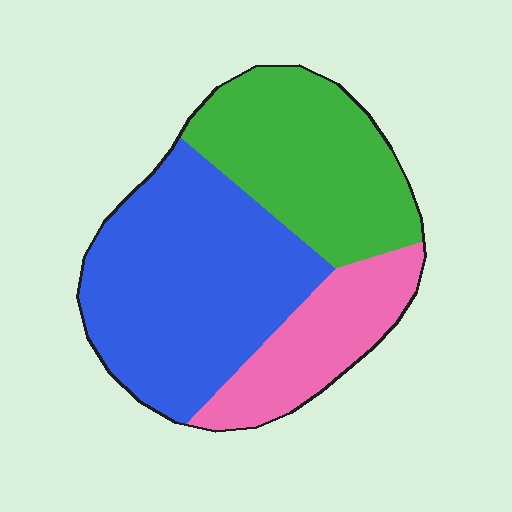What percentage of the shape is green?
Green covers roughly 35% of the shape.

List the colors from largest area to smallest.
From largest to smallest: blue, green, pink.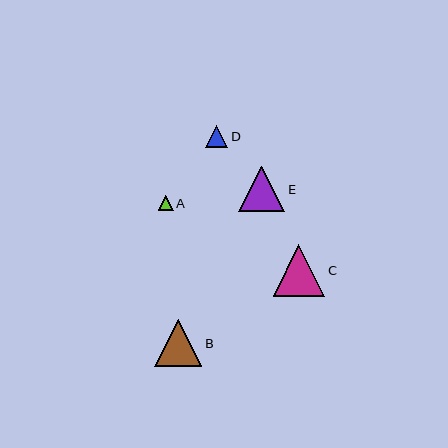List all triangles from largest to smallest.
From largest to smallest: C, B, E, D, A.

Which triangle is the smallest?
Triangle A is the smallest with a size of approximately 15 pixels.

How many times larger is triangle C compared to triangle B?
Triangle C is approximately 1.1 times the size of triangle B.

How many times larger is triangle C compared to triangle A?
Triangle C is approximately 3.4 times the size of triangle A.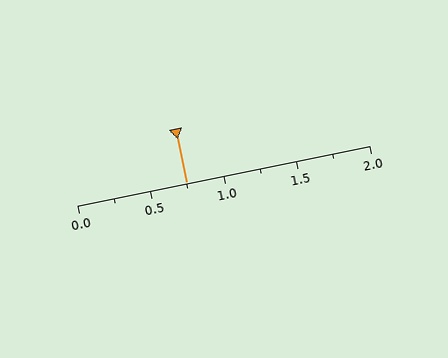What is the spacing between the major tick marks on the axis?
The major ticks are spaced 0.5 apart.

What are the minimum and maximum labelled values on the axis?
The axis runs from 0.0 to 2.0.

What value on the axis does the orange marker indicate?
The marker indicates approximately 0.75.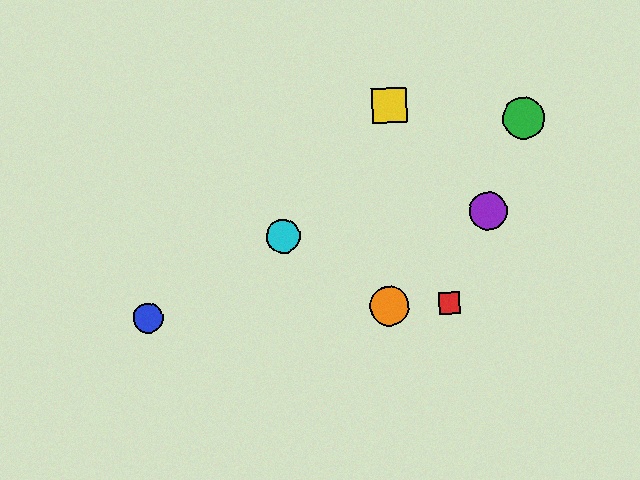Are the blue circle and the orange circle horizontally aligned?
Yes, both are at y≈318.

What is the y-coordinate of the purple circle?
The purple circle is at y≈211.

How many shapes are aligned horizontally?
3 shapes (the red square, the blue circle, the orange circle) are aligned horizontally.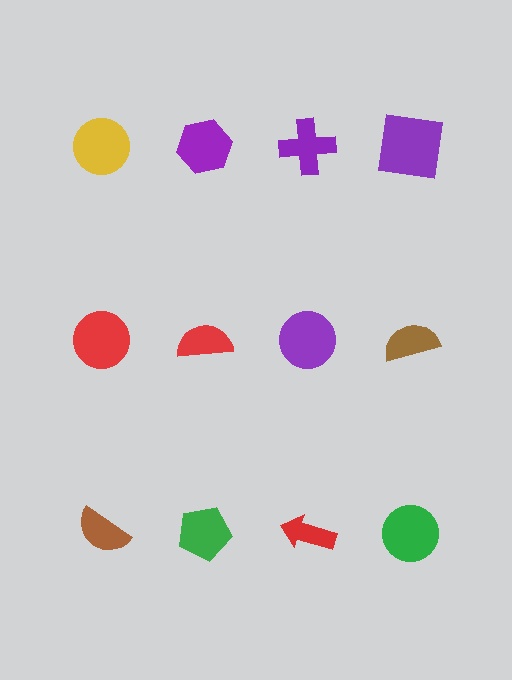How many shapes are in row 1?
4 shapes.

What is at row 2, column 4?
A brown semicircle.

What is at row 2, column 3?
A purple circle.